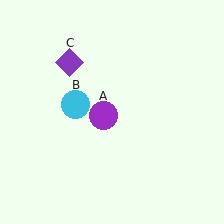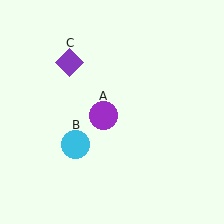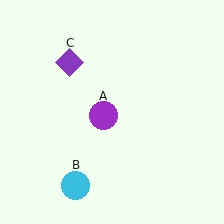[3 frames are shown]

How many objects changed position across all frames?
1 object changed position: cyan circle (object B).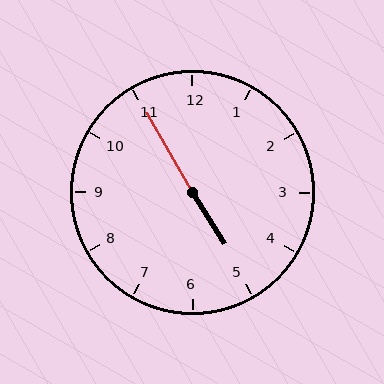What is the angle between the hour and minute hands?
Approximately 178 degrees.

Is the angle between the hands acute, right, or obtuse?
It is obtuse.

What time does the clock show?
4:55.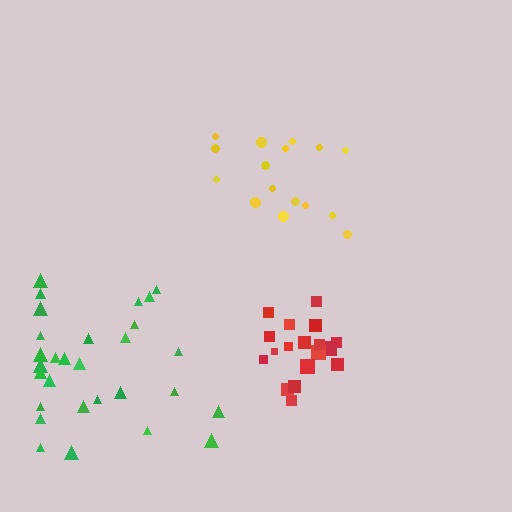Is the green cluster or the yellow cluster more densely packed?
Yellow.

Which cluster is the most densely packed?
Red.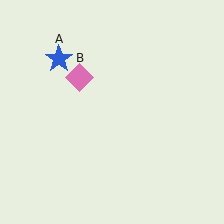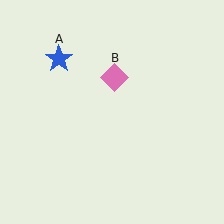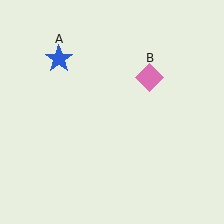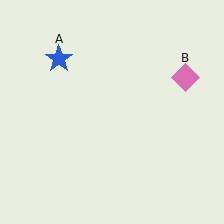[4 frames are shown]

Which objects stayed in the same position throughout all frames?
Blue star (object A) remained stationary.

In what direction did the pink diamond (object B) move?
The pink diamond (object B) moved right.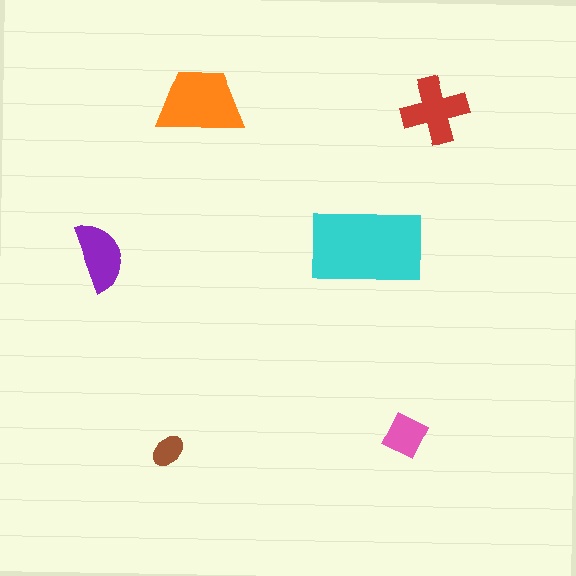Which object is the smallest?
The brown ellipse.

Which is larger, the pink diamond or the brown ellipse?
The pink diamond.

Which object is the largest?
The cyan rectangle.